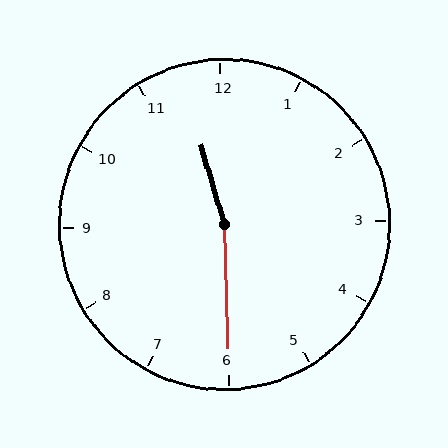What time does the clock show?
11:30.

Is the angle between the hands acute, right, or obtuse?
It is obtuse.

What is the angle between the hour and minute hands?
Approximately 165 degrees.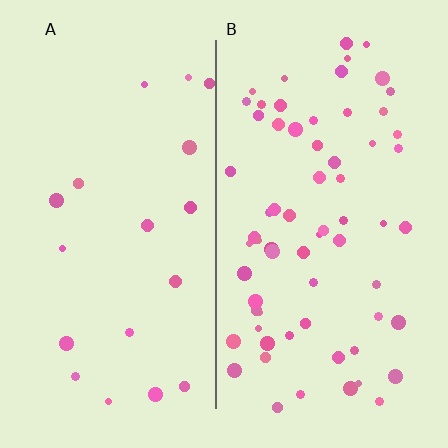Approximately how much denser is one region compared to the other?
Approximately 3.6× — region B over region A.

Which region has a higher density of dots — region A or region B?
B (the right).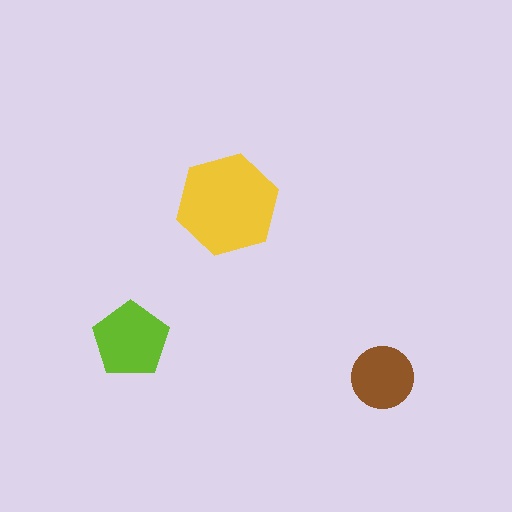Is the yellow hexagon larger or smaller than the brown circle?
Larger.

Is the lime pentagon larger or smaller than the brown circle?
Larger.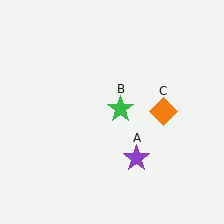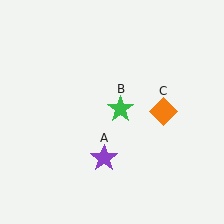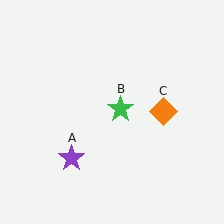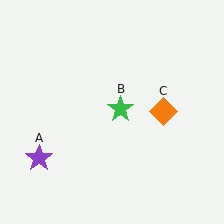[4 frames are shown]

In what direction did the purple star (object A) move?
The purple star (object A) moved left.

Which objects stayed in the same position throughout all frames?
Green star (object B) and orange diamond (object C) remained stationary.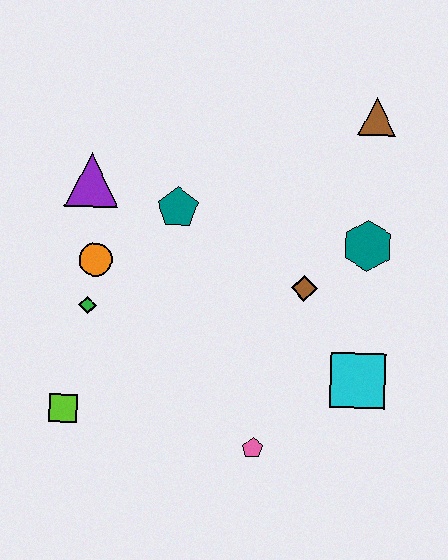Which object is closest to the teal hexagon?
The brown diamond is closest to the teal hexagon.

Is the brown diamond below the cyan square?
No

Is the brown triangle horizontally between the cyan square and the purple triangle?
No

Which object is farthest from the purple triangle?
The cyan square is farthest from the purple triangle.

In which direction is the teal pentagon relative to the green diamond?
The teal pentagon is above the green diamond.